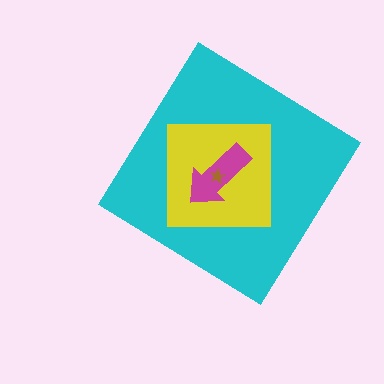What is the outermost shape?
The cyan diamond.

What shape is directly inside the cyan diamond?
The yellow square.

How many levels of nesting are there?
4.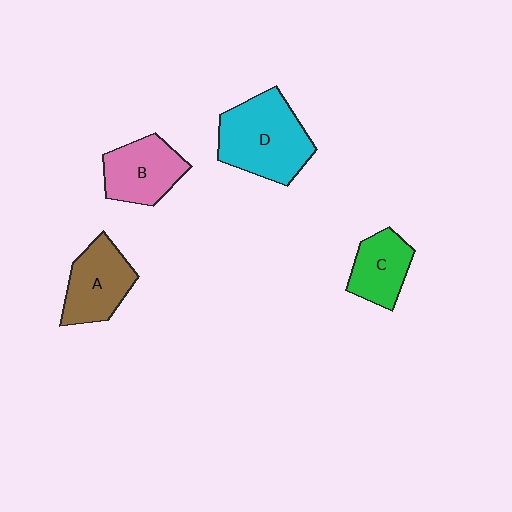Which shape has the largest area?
Shape D (cyan).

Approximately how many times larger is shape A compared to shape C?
Approximately 1.2 times.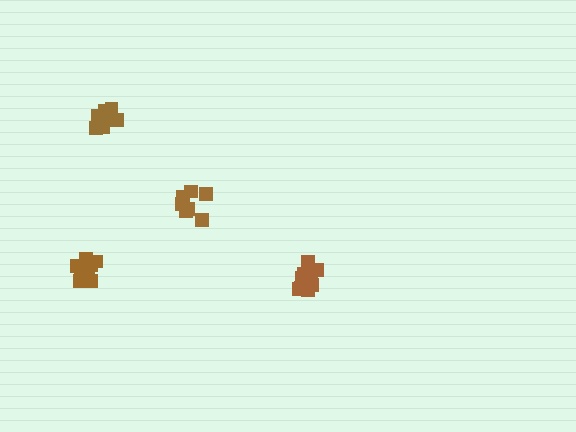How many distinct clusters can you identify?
There are 4 distinct clusters.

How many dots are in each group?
Group 1: 9 dots, Group 2: 12 dots, Group 3: 10 dots, Group 4: 7 dots (38 total).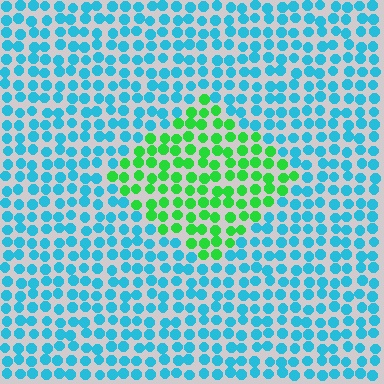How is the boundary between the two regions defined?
The boundary is defined purely by a slight shift in hue (about 64 degrees). Spacing, size, and orientation are identical on both sides.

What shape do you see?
I see a diamond.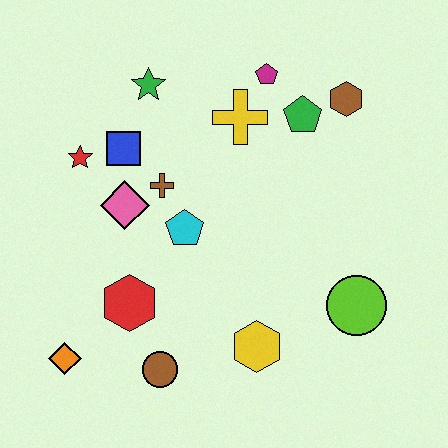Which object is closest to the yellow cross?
The magenta pentagon is closest to the yellow cross.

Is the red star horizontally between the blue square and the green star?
No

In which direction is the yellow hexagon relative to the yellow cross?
The yellow hexagon is below the yellow cross.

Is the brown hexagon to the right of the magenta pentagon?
Yes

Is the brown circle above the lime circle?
No